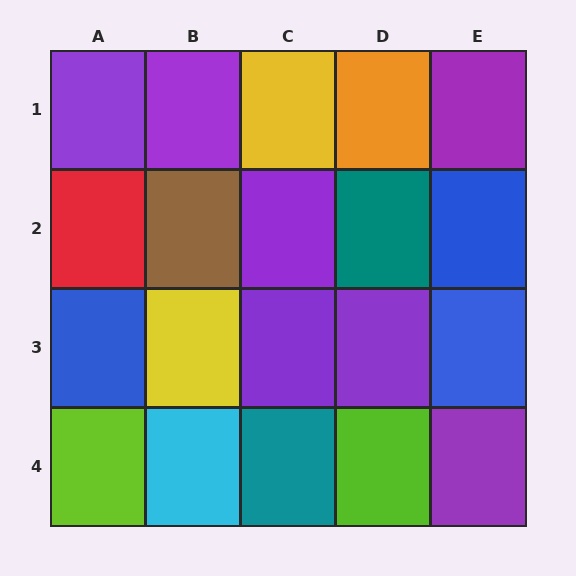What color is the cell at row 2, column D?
Teal.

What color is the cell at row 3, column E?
Blue.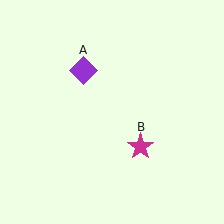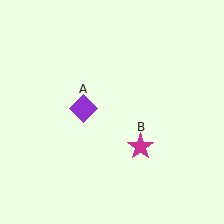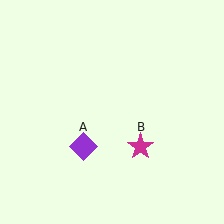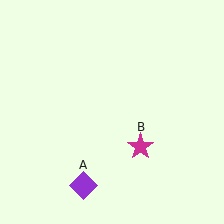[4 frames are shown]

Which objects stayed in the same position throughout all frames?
Magenta star (object B) remained stationary.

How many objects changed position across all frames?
1 object changed position: purple diamond (object A).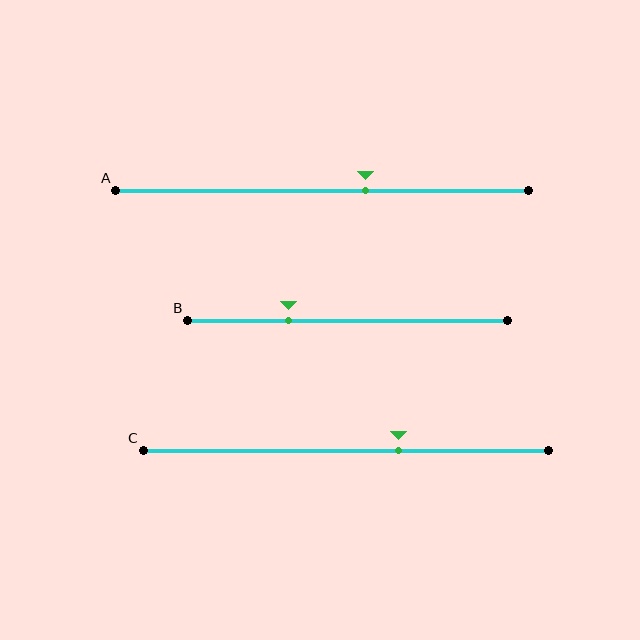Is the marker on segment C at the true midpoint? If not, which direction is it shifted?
No, the marker on segment C is shifted to the right by about 13% of the segment length.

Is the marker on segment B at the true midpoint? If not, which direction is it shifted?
No, the marker on segment B is shifted to the left by about 19% of the segment length.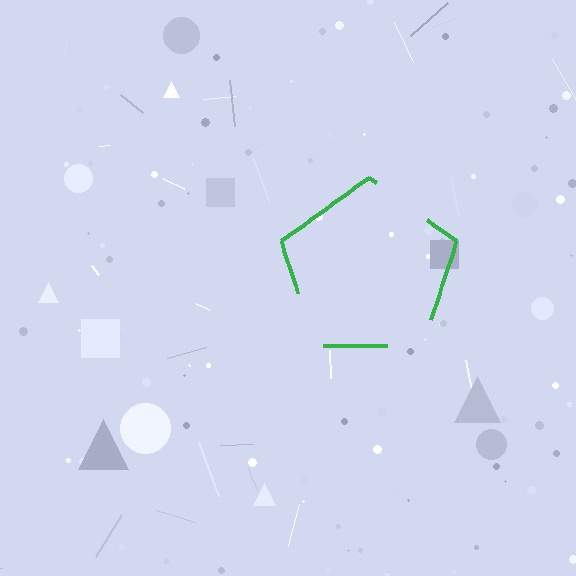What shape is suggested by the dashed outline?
The dashed outline suggests a pentagon.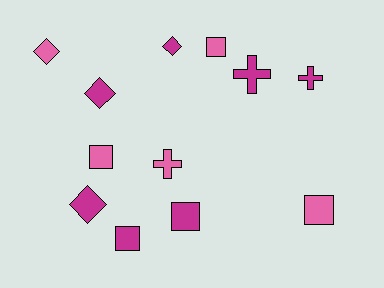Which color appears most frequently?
Magenta, with 7 objects.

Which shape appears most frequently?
Square, with 5 objects.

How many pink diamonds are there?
There is 1 pink diamond.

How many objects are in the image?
There are 12 objects.